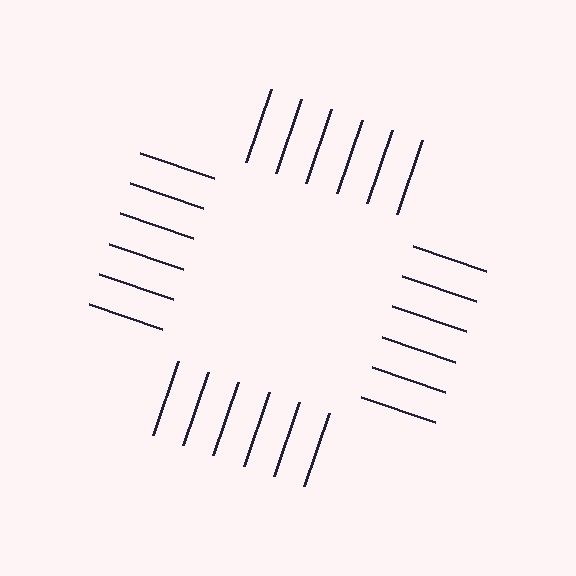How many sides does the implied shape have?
4 sides — the line-ends trace a square.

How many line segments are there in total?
24 — 6 along each of the 4 edges.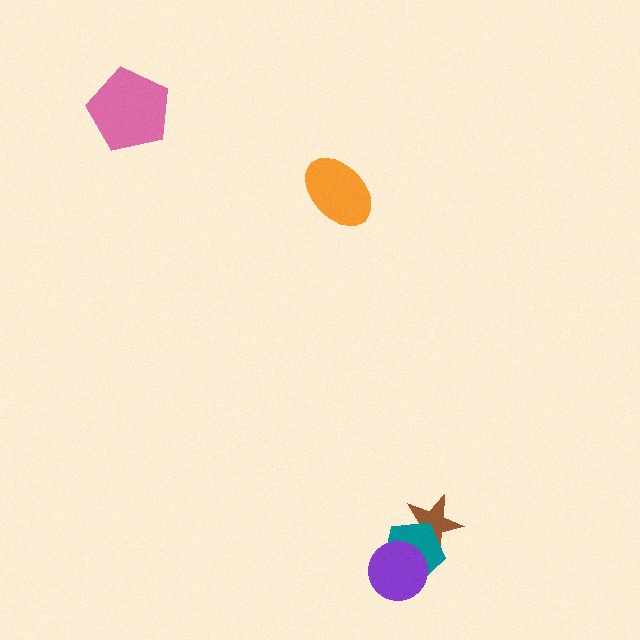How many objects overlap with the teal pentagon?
2 objects overlap with the teal pentagon.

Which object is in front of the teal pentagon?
The purple circle is in front of the teal pentagon.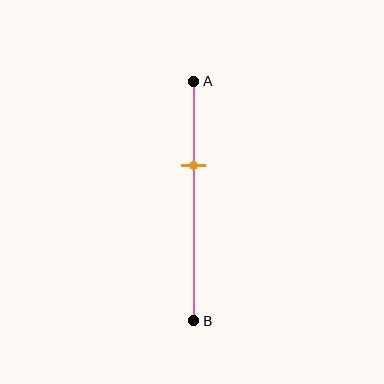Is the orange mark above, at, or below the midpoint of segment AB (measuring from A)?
The orange mark is above the midpoint of segment AB.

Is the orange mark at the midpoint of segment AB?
No, the mark is at about 35% from A, not at the 50% midpoint.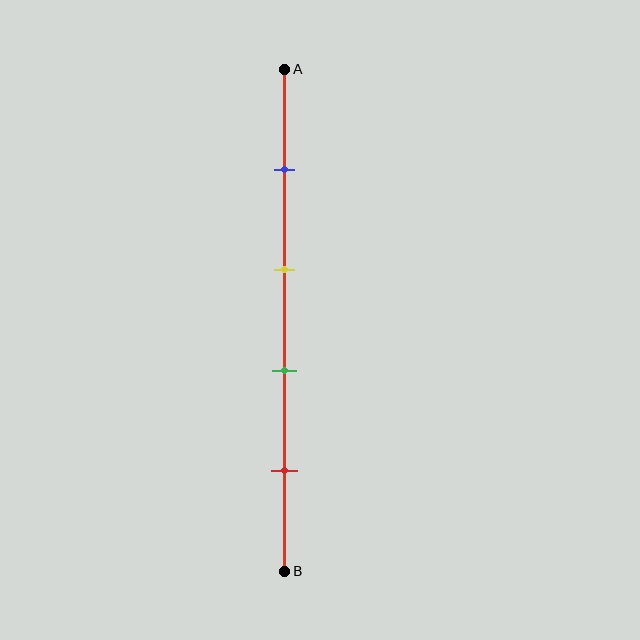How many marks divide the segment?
There are 4 marks dividing the segment.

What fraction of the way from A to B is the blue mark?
The blue mark is approximately 20% (0.2) of the way from A to B.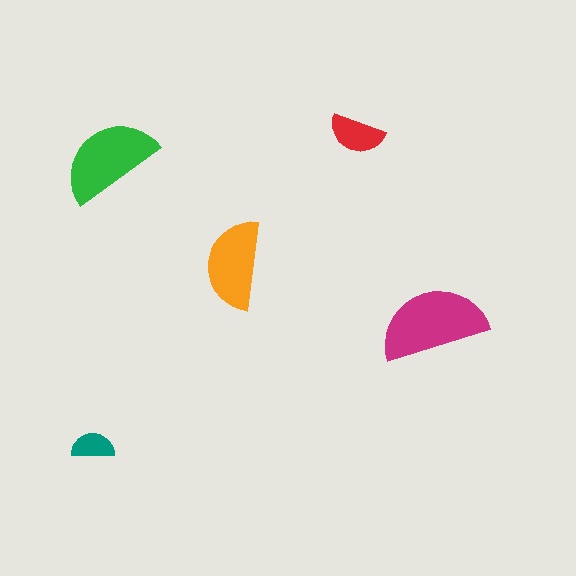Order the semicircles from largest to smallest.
the magenta one, the green one, the orange one, the red one, the teal one.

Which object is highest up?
The red semicircle is topmost.